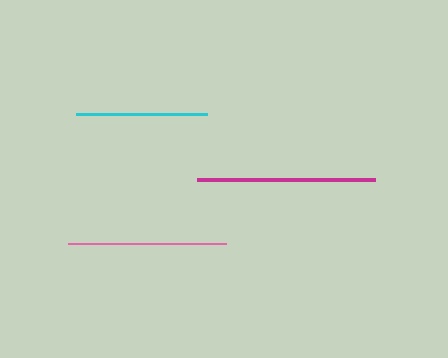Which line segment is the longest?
The magenta line is the longest at approximately 178 pixels.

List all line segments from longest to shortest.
From longest to shortest: magenta, pink, cyan.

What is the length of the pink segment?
The pink segment is approximately 158 pixels long.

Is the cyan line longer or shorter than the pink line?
The pink line is longer than the cyan line.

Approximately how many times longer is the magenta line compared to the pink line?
The magenta line is approximately 1.1 times the length of the pink line.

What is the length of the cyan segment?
The cyan segment is approximately 131 pixels long.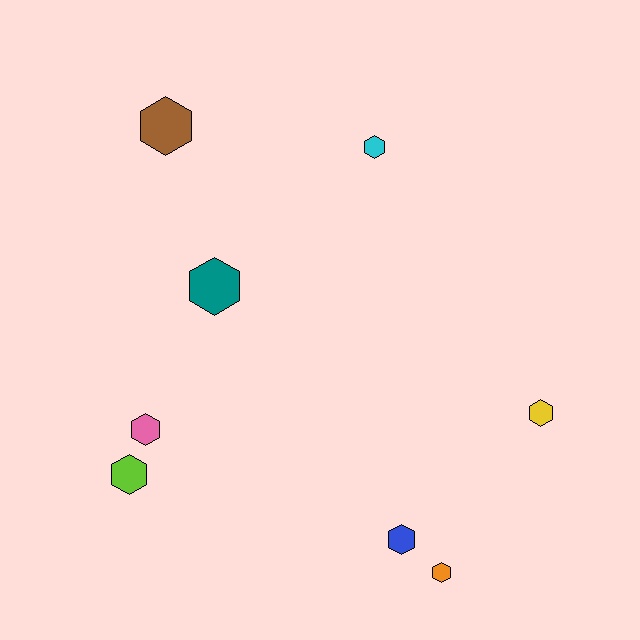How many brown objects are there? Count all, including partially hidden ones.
There is 1 brown object.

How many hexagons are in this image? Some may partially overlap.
There are 8 hexagons.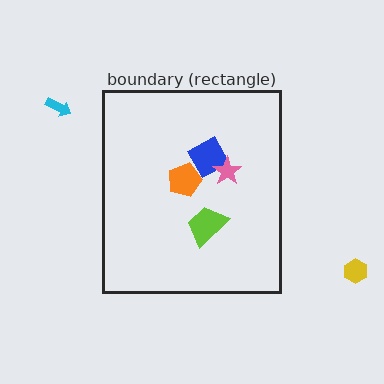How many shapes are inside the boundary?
4 inside, 2 outside.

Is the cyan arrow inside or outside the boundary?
Outside.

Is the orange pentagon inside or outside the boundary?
Inside.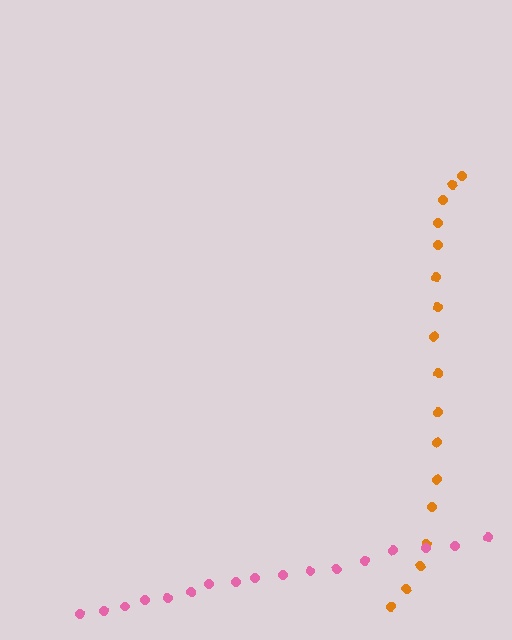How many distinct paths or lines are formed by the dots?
There are 2 distinct paths.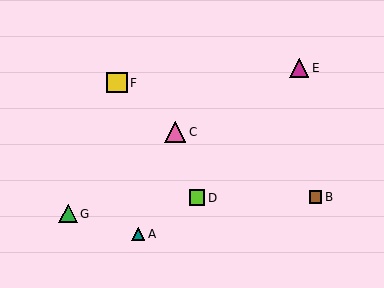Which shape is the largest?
The pink triangle (labeled C) is the largest.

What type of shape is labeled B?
Shape B is a brown square.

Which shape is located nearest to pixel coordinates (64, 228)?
The green triangle (labeled G) at (68, 214) is nearest to that location.